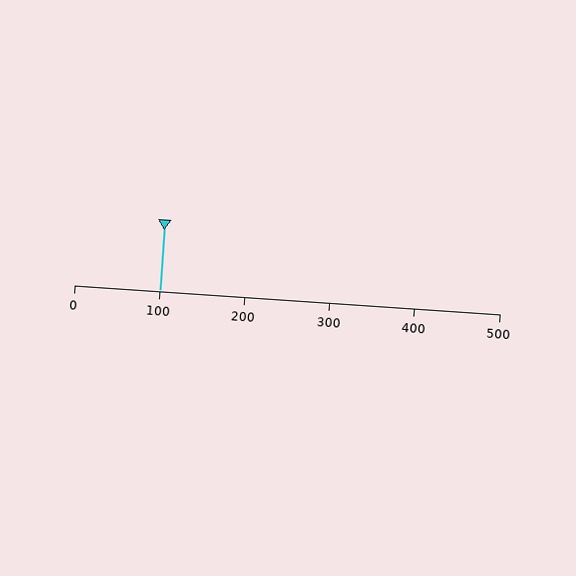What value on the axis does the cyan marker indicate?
The marker indicates approximately 100.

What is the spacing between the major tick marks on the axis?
The major ticks are spaced 100 apart.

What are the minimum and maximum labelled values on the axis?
The axis runs from 0 to 500.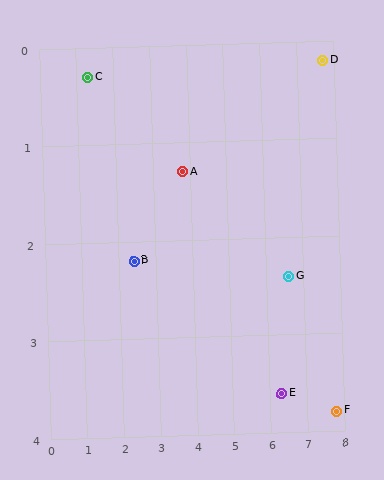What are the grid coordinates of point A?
Point A is at approximately (3.8, 1.3).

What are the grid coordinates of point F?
Point F is at approximately (7.8, 3.8).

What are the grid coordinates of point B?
Point B is at approximately (2.4, 2.2).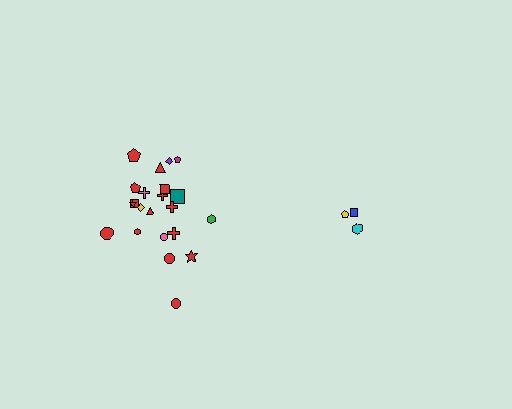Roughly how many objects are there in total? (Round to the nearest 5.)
Roughly 25 objects in total.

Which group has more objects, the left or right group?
The left group.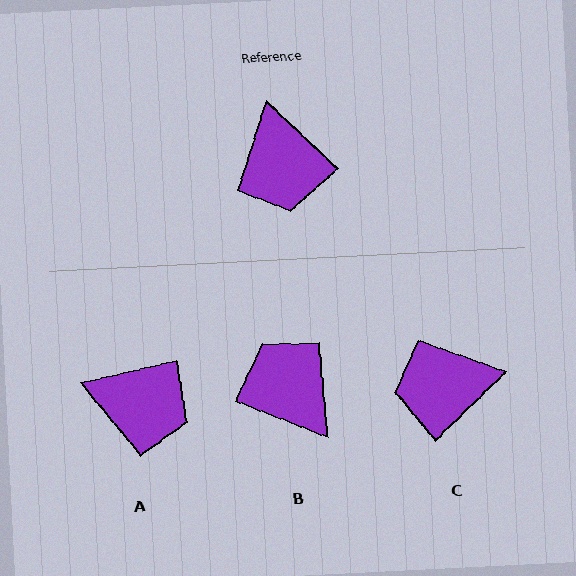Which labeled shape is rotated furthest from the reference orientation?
B, about 157 degrees away.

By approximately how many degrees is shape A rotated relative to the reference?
Approximately 57 degrees counter-clockwise.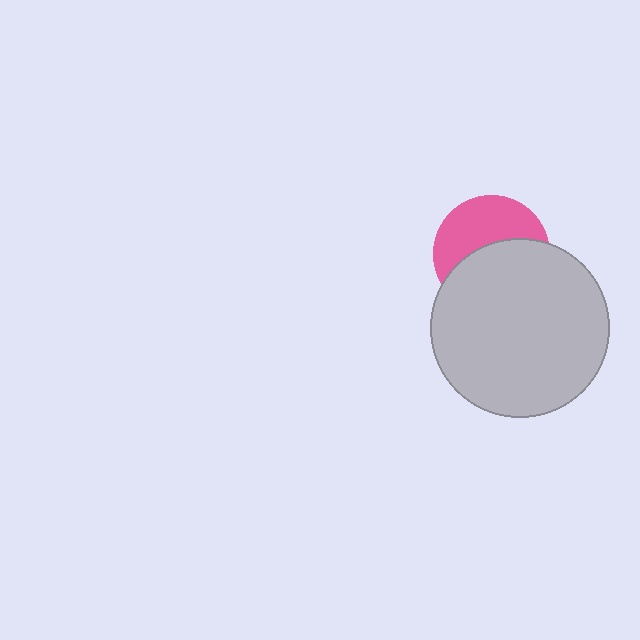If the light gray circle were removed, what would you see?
You would see the complete pink circle.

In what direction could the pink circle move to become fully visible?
The pink circle could move up. That would shift it out from behind the light gray circle entirely.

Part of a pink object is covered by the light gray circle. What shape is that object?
It is a circle.